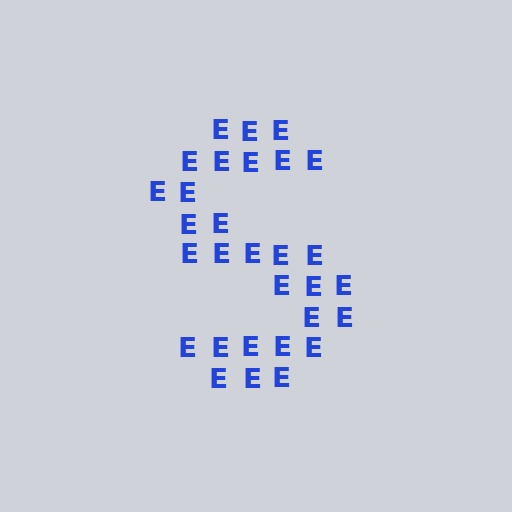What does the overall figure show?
The overall figure shows the letter S.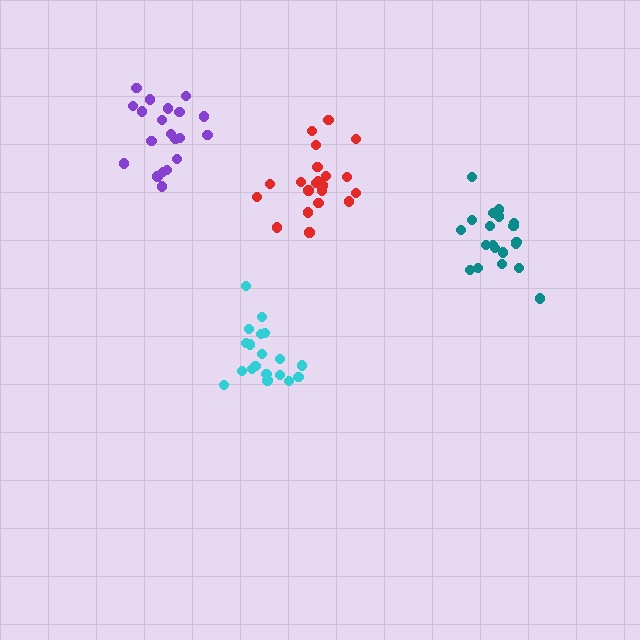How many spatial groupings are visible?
There are 4 spatial groupings.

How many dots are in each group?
Group 1: 20 dots, Group 2: 19 dots, Group 3: 20 dots, Group 4: 21 dots (80 total).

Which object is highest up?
The purple cluster is topmost.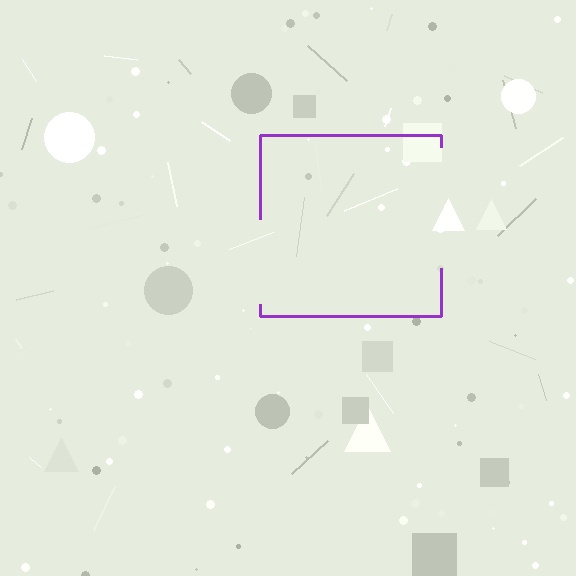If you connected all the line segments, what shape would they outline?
They would outline a square.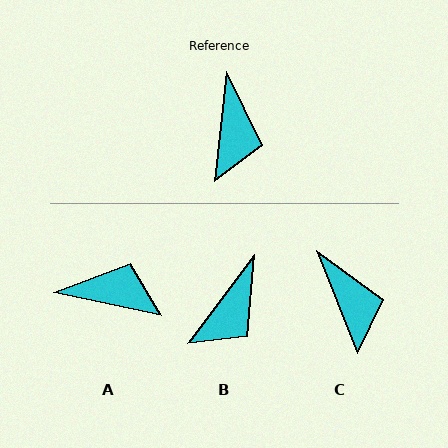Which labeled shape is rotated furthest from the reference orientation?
A, about 85 degrees away.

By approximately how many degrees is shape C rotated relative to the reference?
Approximately 28 degrees counter-clockwise.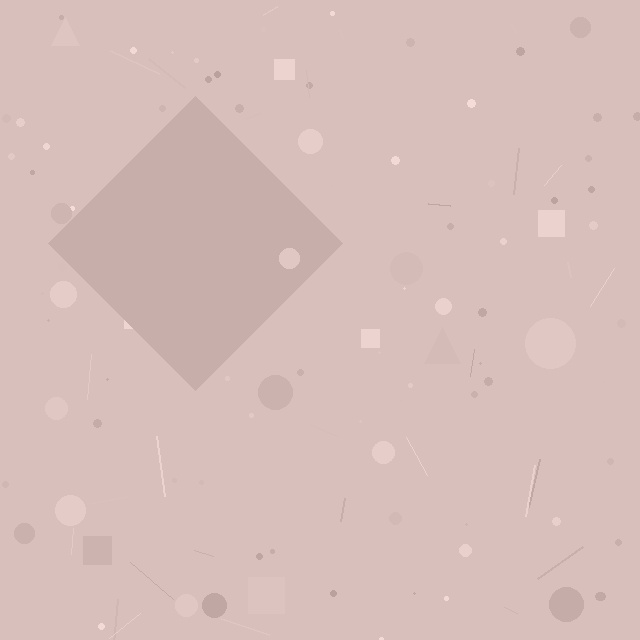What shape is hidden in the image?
A diamond is hidden in the image.